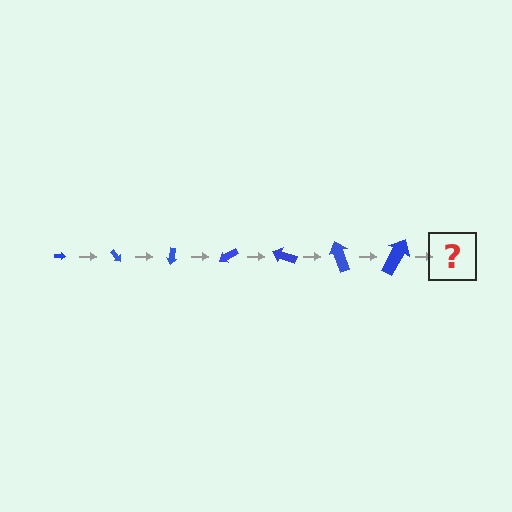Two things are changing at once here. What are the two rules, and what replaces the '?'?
The two rules are that the arrow grows larger each step and it rotates 50 degrees each step. The '?' should be an arrow, larger than the previous one and rotated 350 degrees from the start.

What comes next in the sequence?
The next element should be an arrow, larger than the previous one and rotated 350 degrees from the start.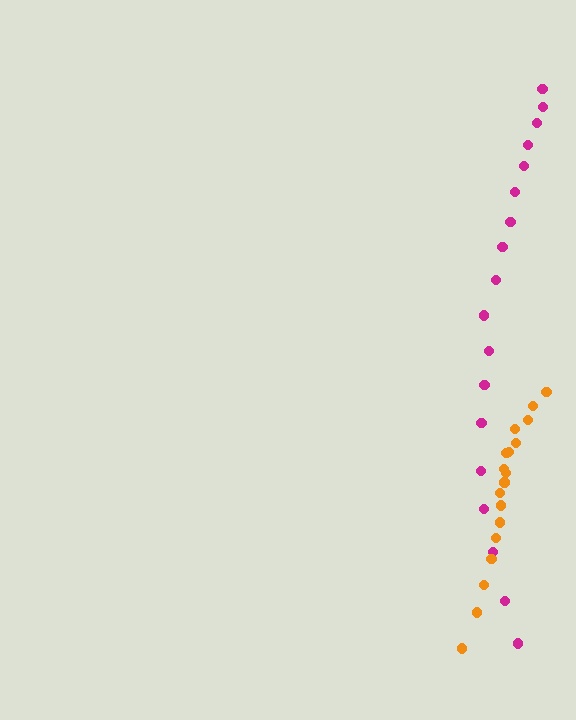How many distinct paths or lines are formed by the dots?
There are 2 distinct paths.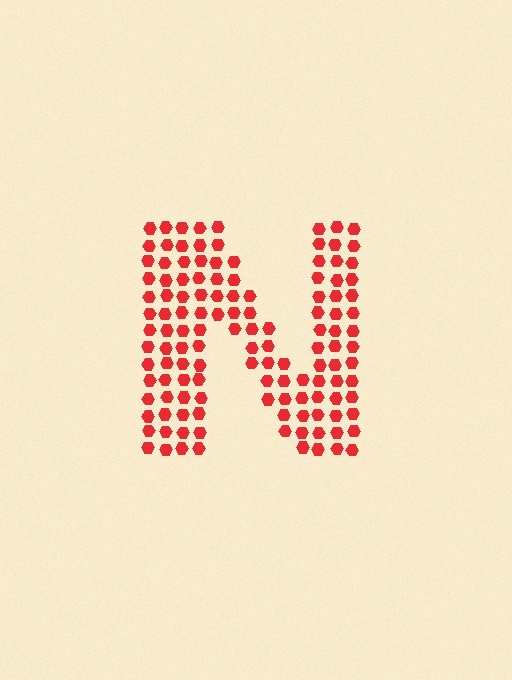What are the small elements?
The small elements are hexagons.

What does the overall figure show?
The overall figure shows the letter N.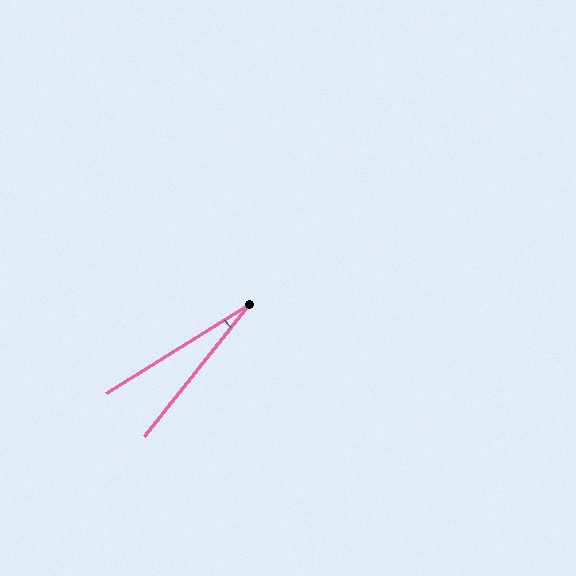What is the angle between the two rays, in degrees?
Approximately 19 degrees.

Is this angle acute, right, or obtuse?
It is acute.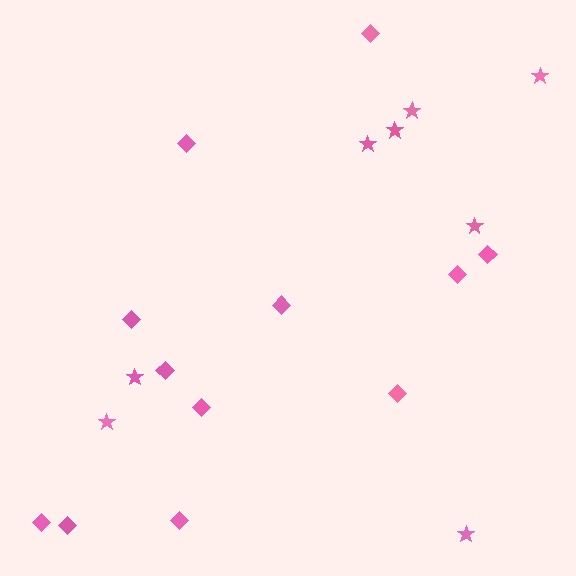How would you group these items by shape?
There are 2 groups: one group of stars (8) and one group of diamonds (12).